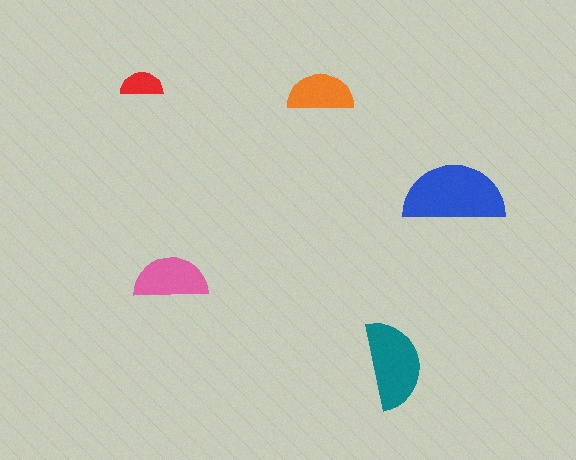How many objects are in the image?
There are 5 objects in the image.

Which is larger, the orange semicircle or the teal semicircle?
The teal one.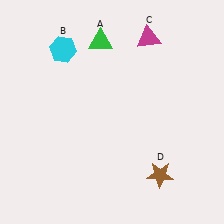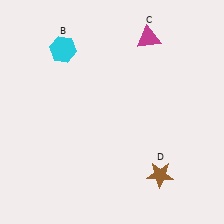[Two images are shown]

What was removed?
The green triangle (A) was removed in Image 2.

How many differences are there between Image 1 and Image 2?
There is 1 difference between the two images.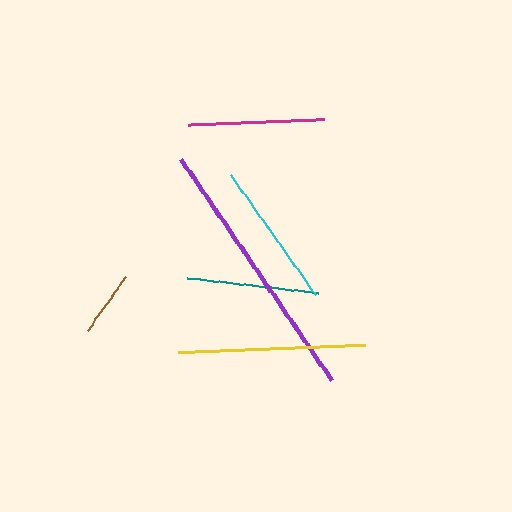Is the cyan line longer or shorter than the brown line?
The cyan line is longer than the brown line.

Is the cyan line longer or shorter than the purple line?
The purple line is longer than the cyan line.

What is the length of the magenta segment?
The magenta segment is approximately 136 pixels long.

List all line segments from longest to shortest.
From longest to shortest: purple, yellow, cyan, magenta, teal, brown.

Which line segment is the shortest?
The brown line is the shortest at approximately 65 pixels.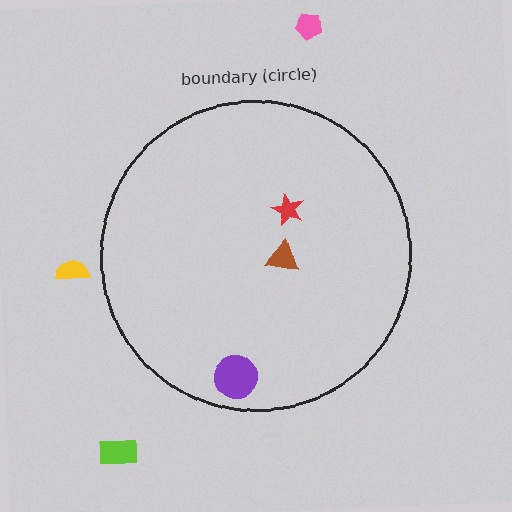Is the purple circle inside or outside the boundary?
Inside.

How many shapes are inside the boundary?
3 inside, 3 outside.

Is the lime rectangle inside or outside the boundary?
Outside.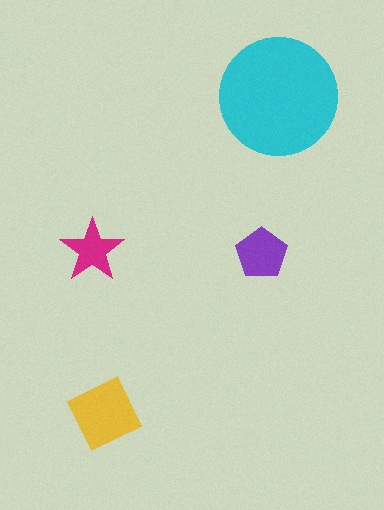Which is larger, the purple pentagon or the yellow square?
The yellow square.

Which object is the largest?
The cyan circle.